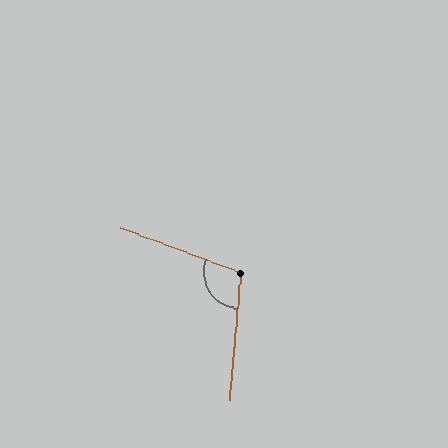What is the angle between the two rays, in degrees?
Approximately 105 degrees.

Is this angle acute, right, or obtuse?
It is obtuse.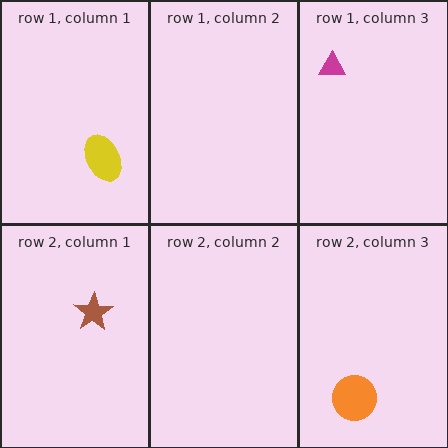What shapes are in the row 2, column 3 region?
The orange circle.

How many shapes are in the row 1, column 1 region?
1.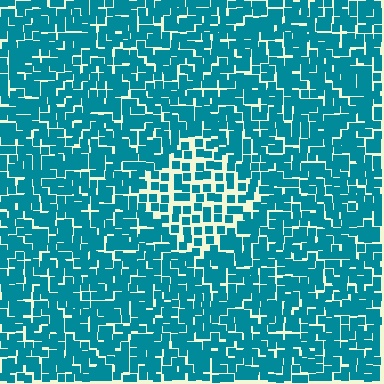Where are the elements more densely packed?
The elements are more densely packed outside the diamond boundary.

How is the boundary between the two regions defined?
The boundary is defined by a change in element density (approximately 1.7x ratio). All elements are the same color, size, and shape.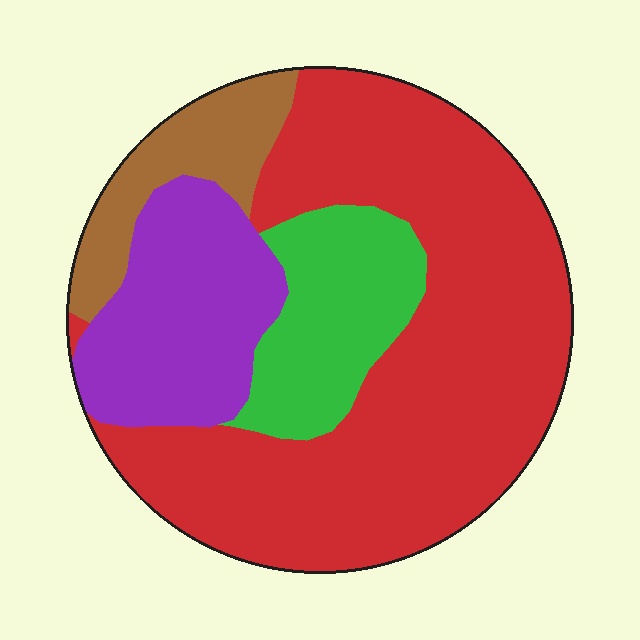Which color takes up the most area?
Red, at roughly 55%.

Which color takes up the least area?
Brown, at roughly 10%.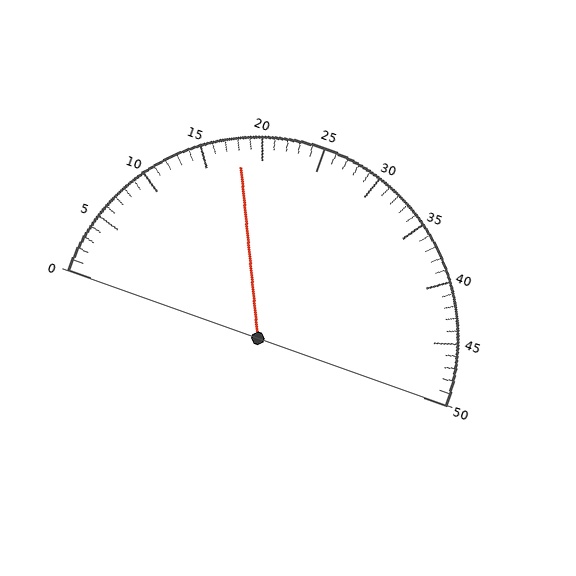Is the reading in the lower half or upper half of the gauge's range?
The reading is in the lower half of the range (0 to 50).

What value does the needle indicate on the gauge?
The needle indicates approximately 18.